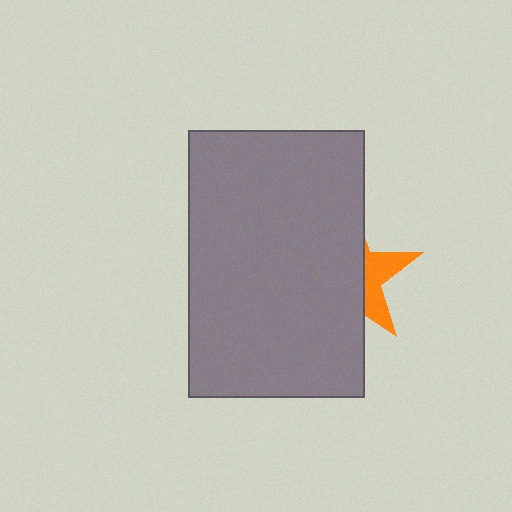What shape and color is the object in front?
The object in front is a gray rectangle.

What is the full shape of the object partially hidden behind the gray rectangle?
The partially hidden object is an orange star.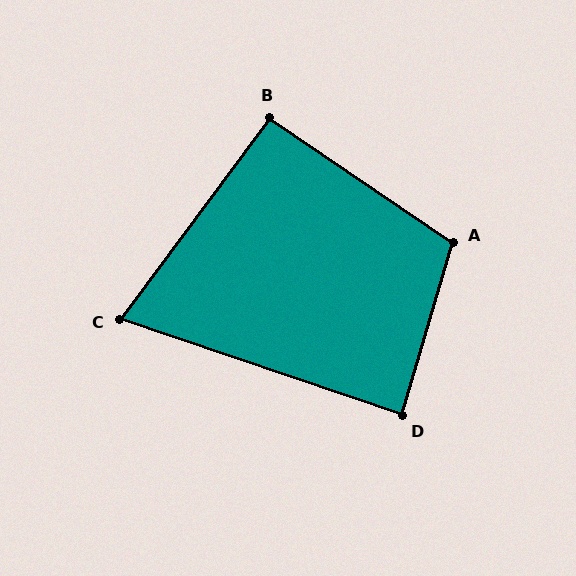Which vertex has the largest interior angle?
A, at approximately 108 degrees.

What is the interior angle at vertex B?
Approximately 93 degrees (approximately right).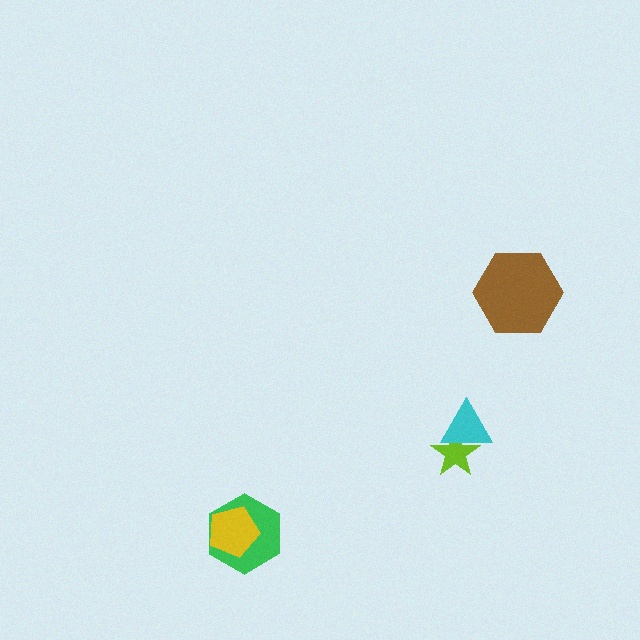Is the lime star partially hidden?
Yes, it is partially covered by another shape.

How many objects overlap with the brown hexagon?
0 objects overlap with the brown hexagon.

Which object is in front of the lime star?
The cyan triangle is in front of the lime star.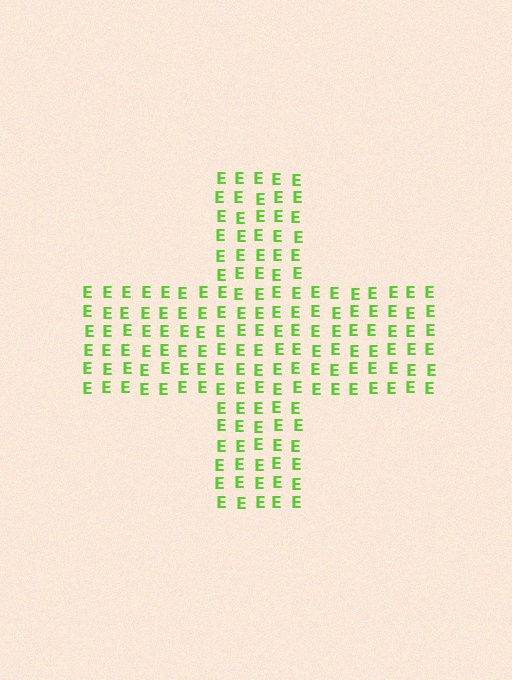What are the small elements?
The small elements are letter E's.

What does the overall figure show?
The overall figure shows a cross.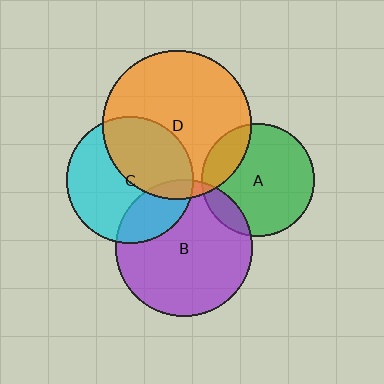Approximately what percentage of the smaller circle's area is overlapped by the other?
Approximately 10%.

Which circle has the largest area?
Circle D (orange).